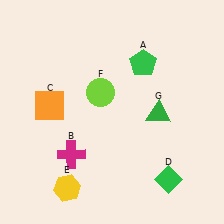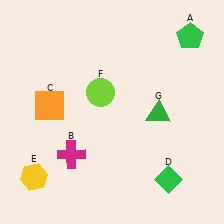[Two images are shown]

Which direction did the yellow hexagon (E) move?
The yellow hexagon (E) moved left.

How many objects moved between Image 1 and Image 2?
2 objects moved between the two images.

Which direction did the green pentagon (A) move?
The green pentagon (A) moved right.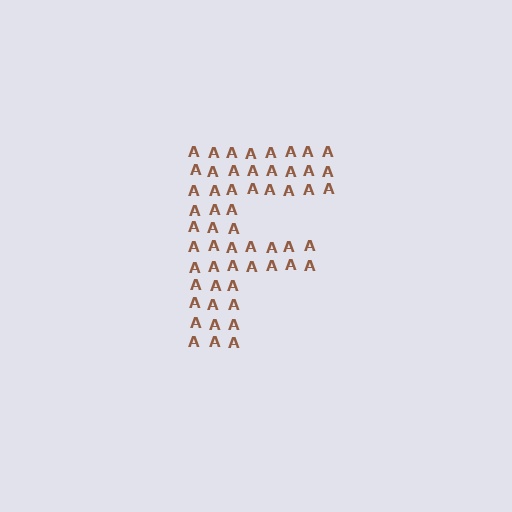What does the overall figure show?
The overall figure shows the letter F.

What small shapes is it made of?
It is made of small letter A's.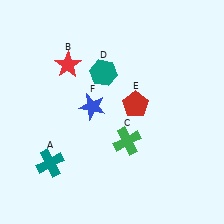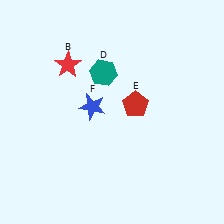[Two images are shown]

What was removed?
The teal cross (A), the green cross (C) were removed in Image 2.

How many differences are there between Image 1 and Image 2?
There are 2 differences between the two images.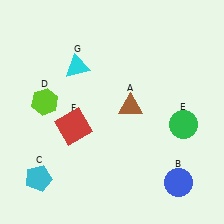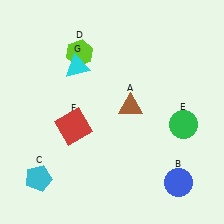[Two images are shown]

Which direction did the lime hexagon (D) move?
The lime hexagon (D) moved up.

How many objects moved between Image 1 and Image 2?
1 object moved between the two images.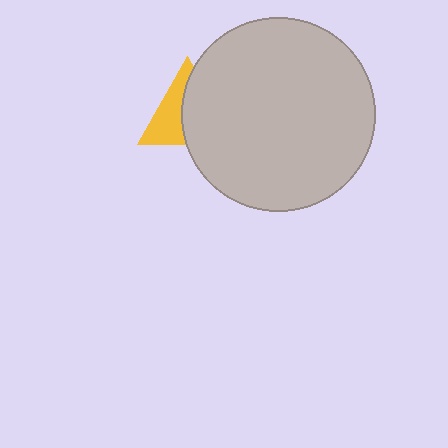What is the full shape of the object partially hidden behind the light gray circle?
The partially hidden object is a yellow triangle.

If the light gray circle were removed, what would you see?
You would see the complete yellow triangle.